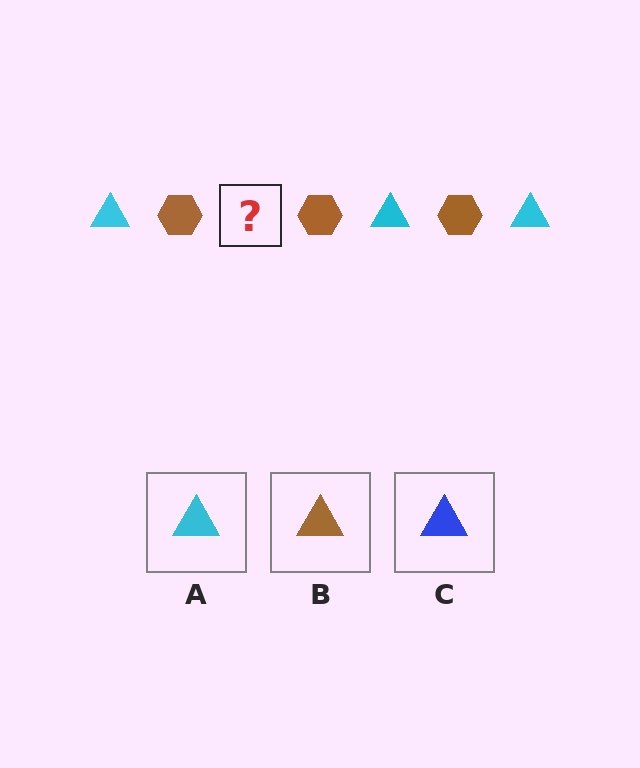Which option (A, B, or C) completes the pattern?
A.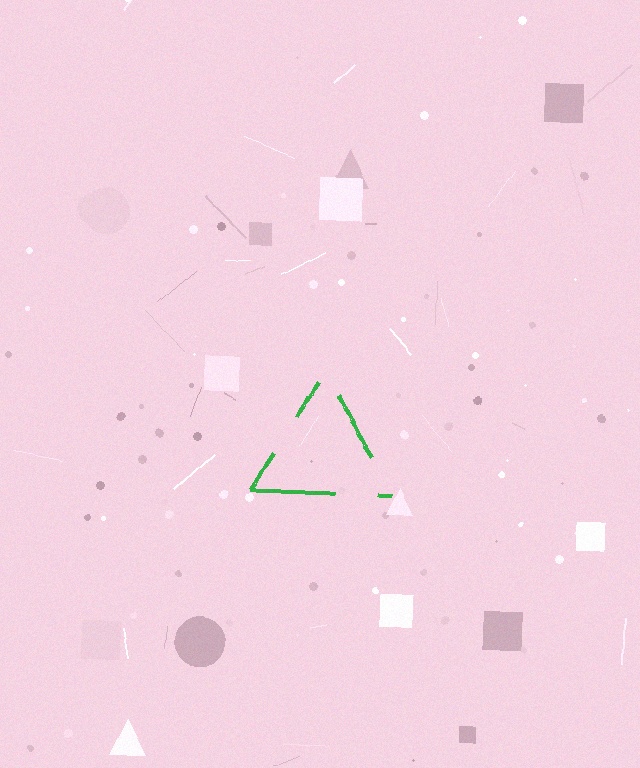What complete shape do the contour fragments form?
The contour fragments form a triangle.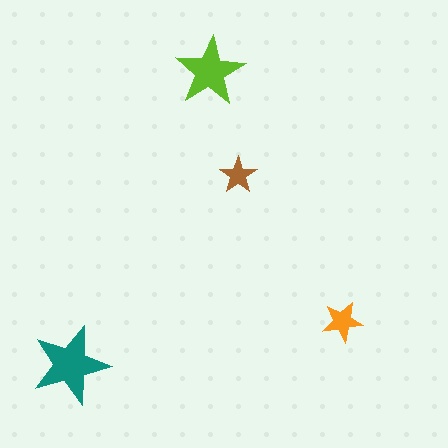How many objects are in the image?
There are 4 objects in the image.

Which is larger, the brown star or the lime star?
The lime one.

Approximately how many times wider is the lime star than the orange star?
About 1.5 times wider.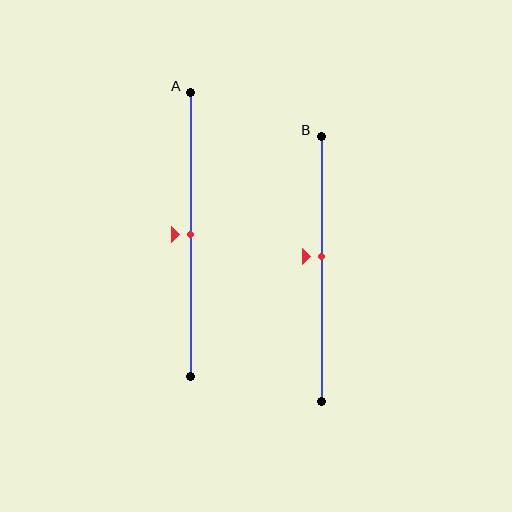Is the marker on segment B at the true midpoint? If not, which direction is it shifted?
No, the marker on segment B is shifted upward by about 5% of the segment length.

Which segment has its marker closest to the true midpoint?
Segment A has its marker closest to the true midpoint.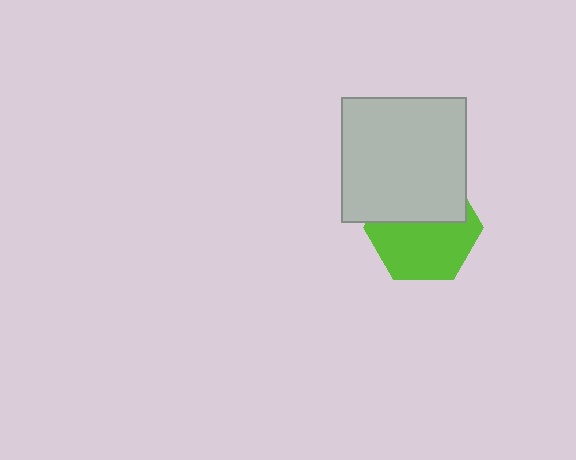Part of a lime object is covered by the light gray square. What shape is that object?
It is a hexagon.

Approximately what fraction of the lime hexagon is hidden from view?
Roughly 43% of the lime hexagon is hidden behind the light gray square.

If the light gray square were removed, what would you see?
You would see the complete lime hexagon.